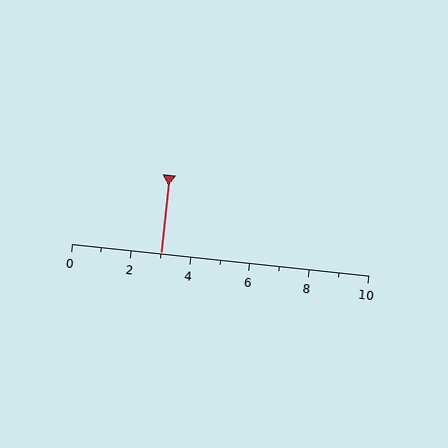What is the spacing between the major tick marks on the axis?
The major ticks are spaced 2 apart.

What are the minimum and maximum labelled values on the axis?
The axis runs from 0 to 10.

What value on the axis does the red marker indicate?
The marker indicates approximately 3.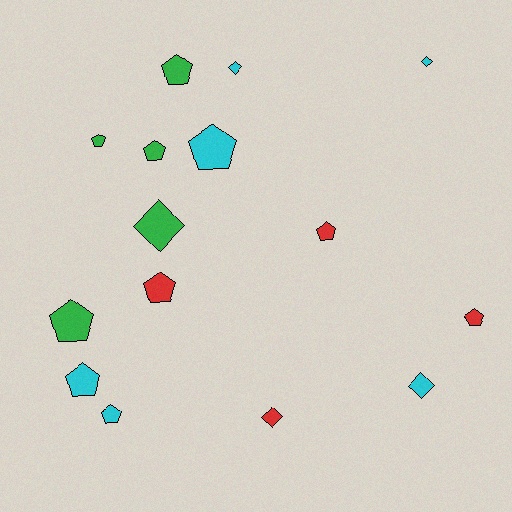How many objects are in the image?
There are 15 objects.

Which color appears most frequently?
Cyan, with 6 objects.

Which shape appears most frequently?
Pentagon, with 10 objects.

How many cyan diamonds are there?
There are 3 cyan diamonds.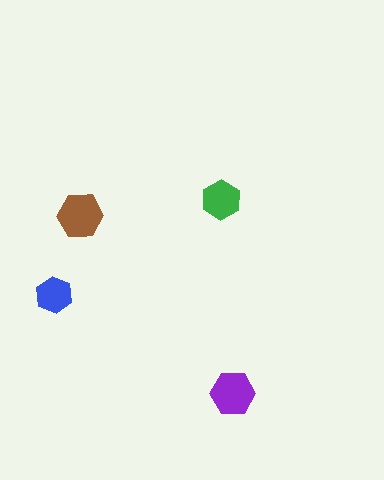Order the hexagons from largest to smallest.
the brown one, the purple one, the green one, the blue one.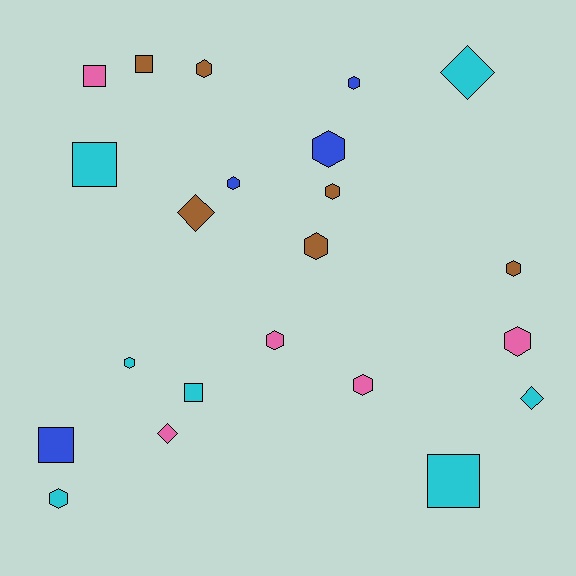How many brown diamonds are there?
There is 1 brown diamond.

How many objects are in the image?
There are 22 objects.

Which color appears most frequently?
Cyan, with 7 objects.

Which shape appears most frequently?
Hexagon, with 12 objects.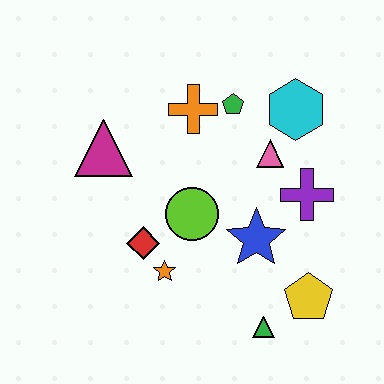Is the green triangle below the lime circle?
Yes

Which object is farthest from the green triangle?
The magenta triangle is farthest from the green triangle.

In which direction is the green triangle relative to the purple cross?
The green triangle is below the purple cross.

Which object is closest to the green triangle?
The yellow pentagon is closest to the green triangle.